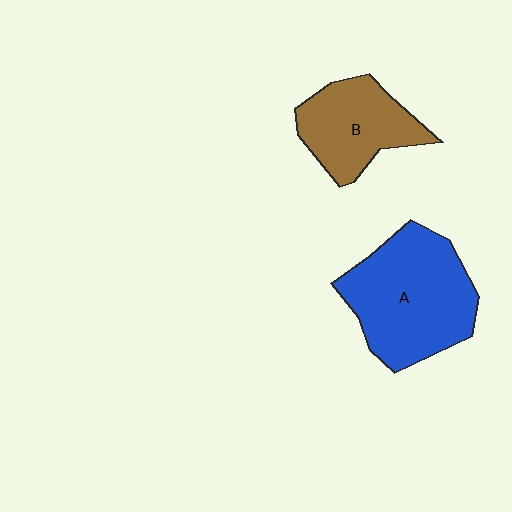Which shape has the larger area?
Shape A (blue).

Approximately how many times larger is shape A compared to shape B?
Approximately 1.5 times.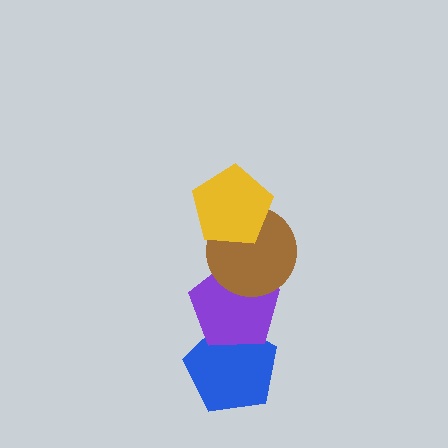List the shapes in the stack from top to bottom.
From top to bottom: the yellow pentagon, the brown circle, the purple pentagon, the blue pentagon.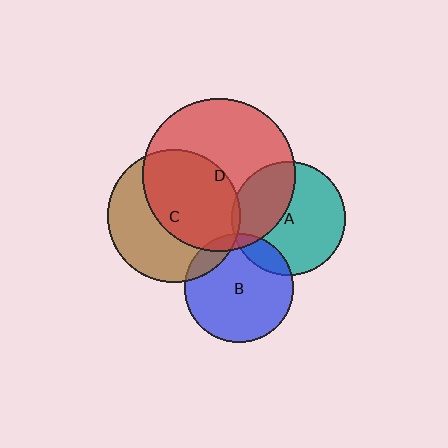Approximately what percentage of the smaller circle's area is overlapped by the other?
Approximately 15%.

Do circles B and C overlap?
Yes.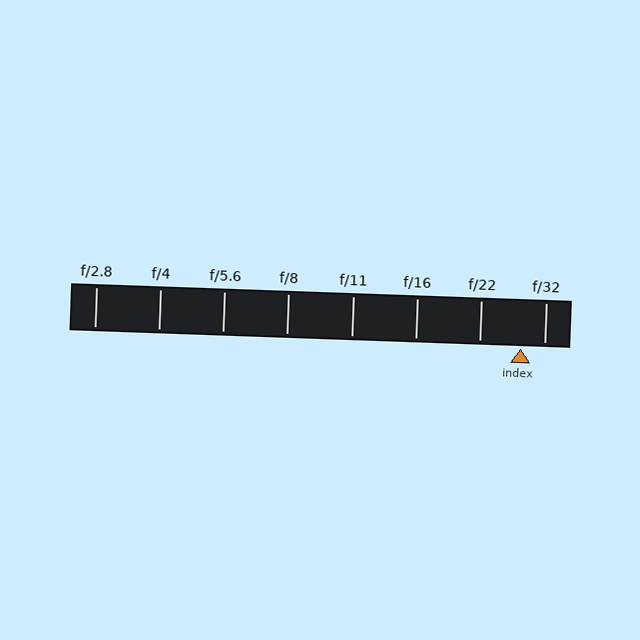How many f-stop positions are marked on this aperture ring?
There are 8 f-stop positions marked.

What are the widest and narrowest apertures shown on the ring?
The widest aperture shown is f/2.8 and the narrowest is f/32.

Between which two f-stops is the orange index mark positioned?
The index mark is between f/22 and f/32.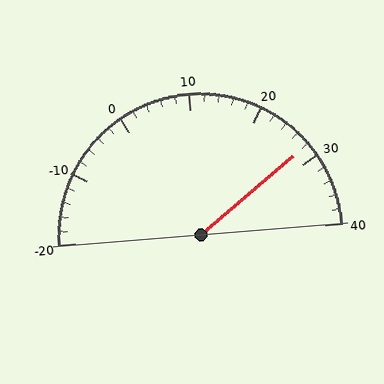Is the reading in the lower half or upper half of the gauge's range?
The reading is in the upper half of the range (-20 to 40).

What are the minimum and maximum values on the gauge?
The gauge ranges from -20 to 40.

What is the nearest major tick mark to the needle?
The nearest major tick mark is 30.